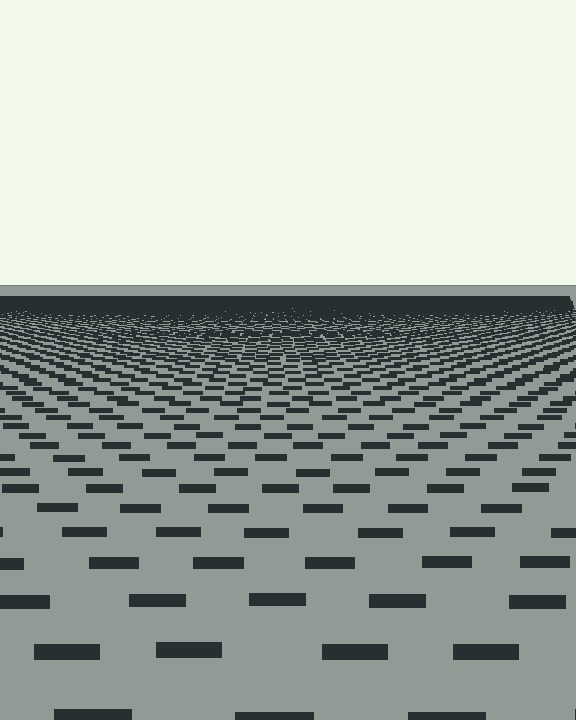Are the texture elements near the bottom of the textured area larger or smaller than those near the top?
Larger. Near the bottom, elements are closer to the viewer and appear at a bigger on-screen size.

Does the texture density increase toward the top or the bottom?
Density increases toward the top.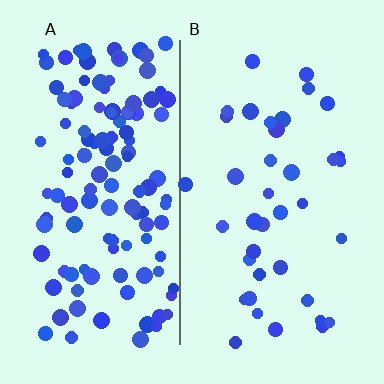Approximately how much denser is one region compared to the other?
Approximately 3.2× — region A over region B.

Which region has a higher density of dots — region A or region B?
A (the left).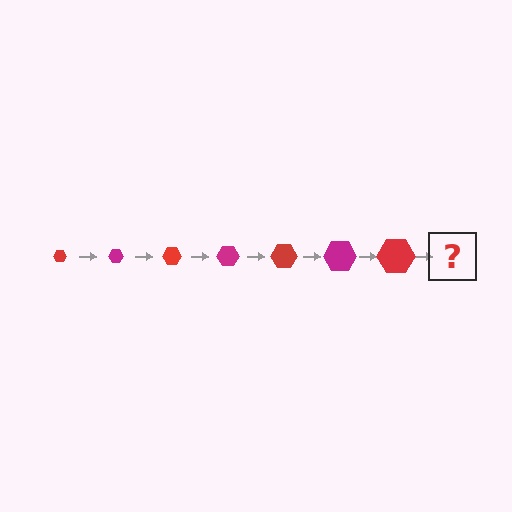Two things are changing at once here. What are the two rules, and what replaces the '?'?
The two rules are that the hexagon grows larger each step and the color cycles through red and magenta. The '?' should be a magenta hexagon, larger than the previous one.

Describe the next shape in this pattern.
It should be a magenta hexagon, larger than the previous one.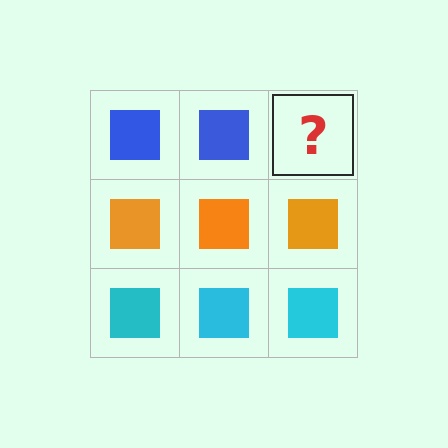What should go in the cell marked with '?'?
The missing cell should contain a blue square.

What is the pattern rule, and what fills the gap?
The rule is that each row has a consistent color. The gap should be filled with a blue square.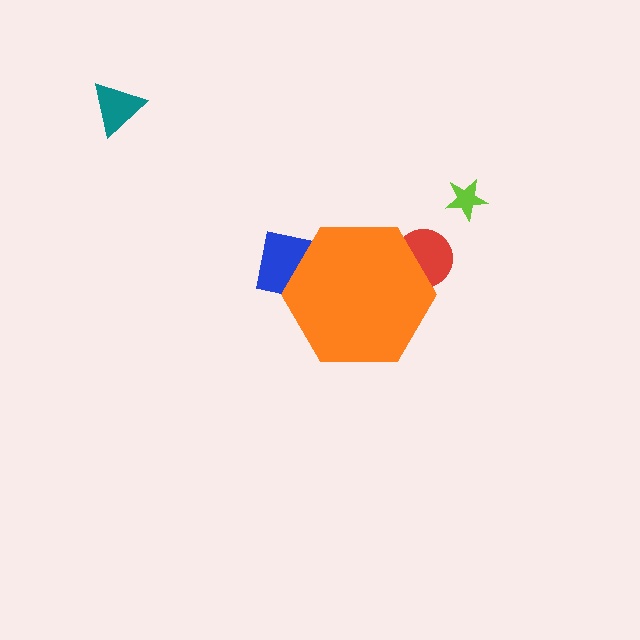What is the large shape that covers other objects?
An orange hexagon.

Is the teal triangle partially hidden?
No, the teal triangle is fully visible.